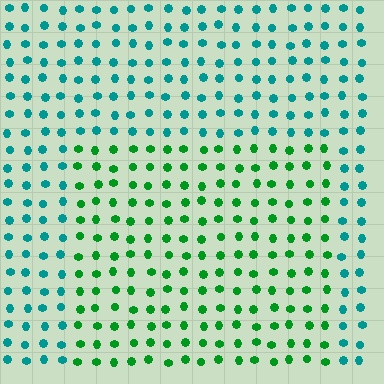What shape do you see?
I see a rectangle.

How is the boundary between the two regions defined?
The boundary is defined purely by a slight shift in hue (about 47 degrees). Spacing, size, and orientation are identical on both sides.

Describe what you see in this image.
The image is filled with small teal elements in a uniform arrangement. A rectangle-shaped region is visible where the elements are tinted to a slightly different hue, forming a subtle color boundary.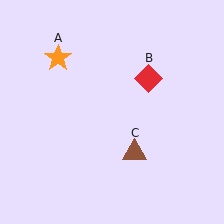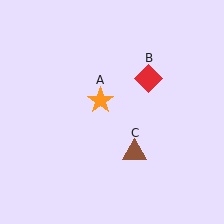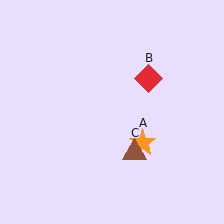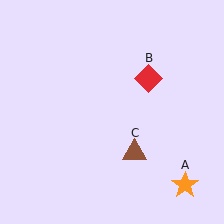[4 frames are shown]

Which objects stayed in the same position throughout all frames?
Red diamond (object B) and brown triangle (object C) remained stationary.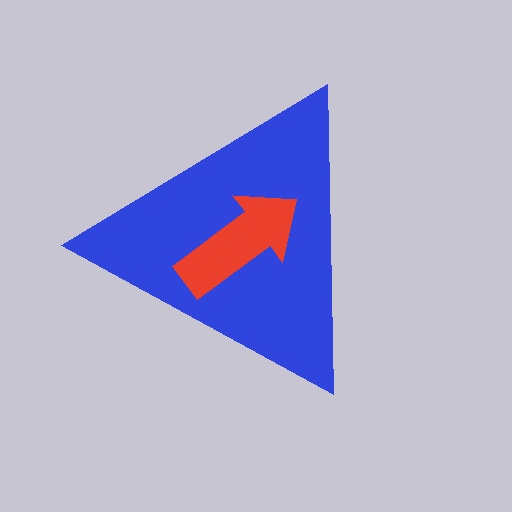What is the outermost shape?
The blue triangle.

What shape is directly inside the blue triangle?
The red arrow.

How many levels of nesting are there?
2.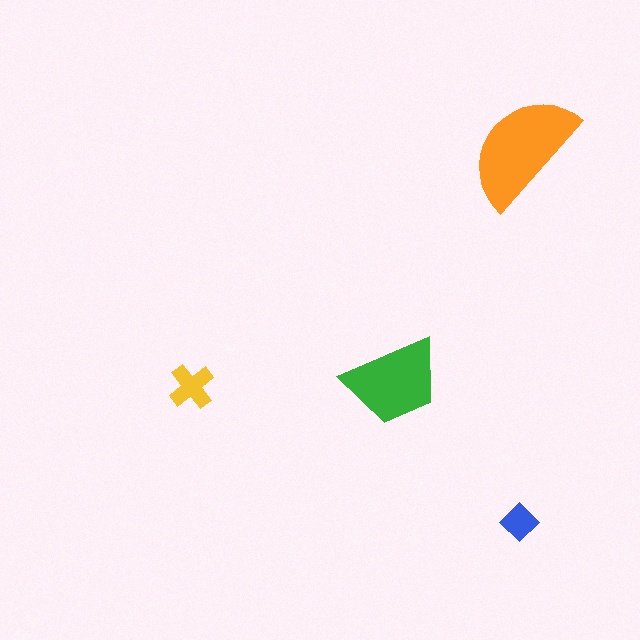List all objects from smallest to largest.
The blue diamond, the yellow cross, the green trapezoid, the orange semicircle.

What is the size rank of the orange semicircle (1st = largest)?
1st.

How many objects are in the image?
There are 4 objects in the image.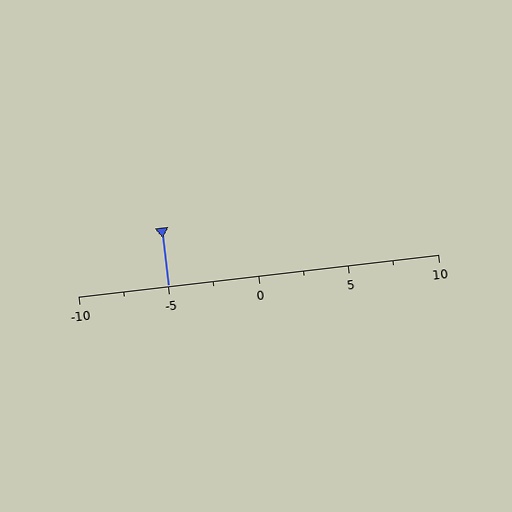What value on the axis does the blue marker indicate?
The marker indicates approximately -5.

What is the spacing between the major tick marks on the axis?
The major ticks are spaced 5 apart.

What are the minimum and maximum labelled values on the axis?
The axis runs from -10 to 10.